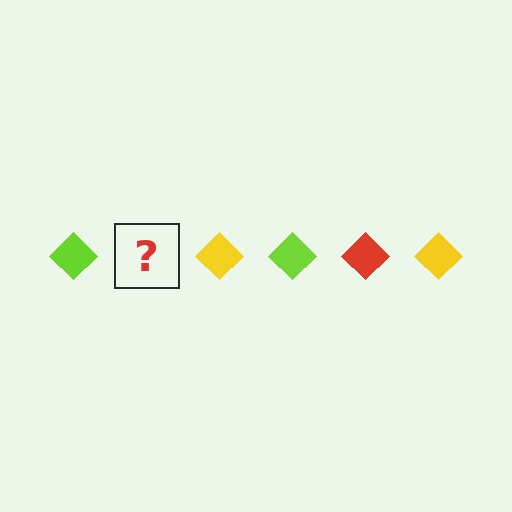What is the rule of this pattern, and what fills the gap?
The rule is that the pattern cycles through lime, red, yellow diamonds. The gap should be filled with a red diamond.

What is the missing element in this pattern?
The missing element is a red diamond.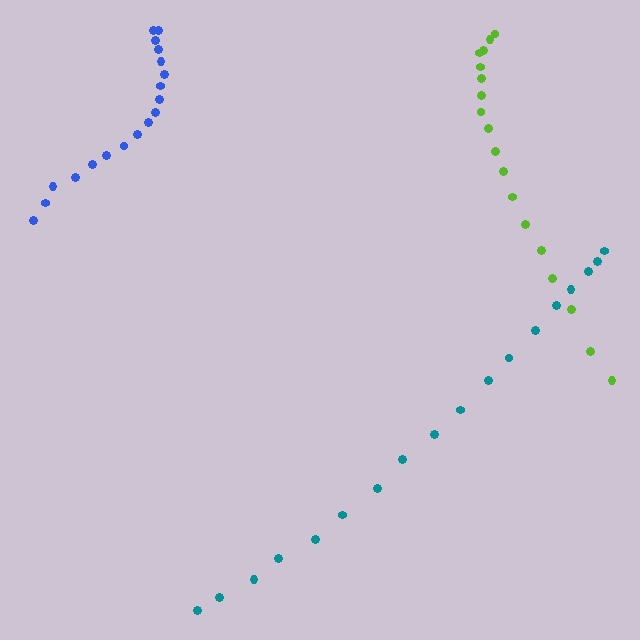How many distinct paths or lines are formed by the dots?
There are 3 distinct paths.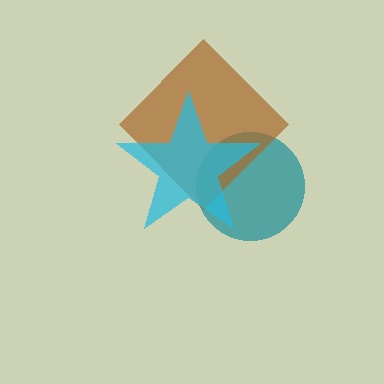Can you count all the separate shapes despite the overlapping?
Yes, there are 3 separate shapes.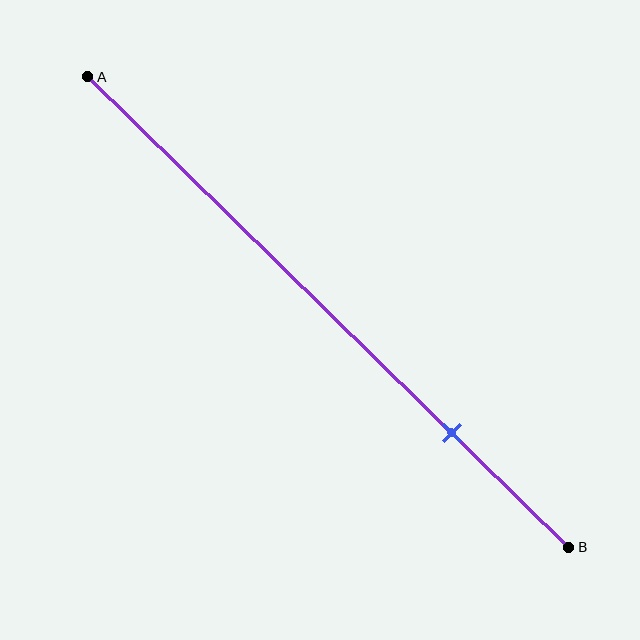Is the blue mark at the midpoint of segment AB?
No, the mark is at about 75% from A, not at the 50% midpoint.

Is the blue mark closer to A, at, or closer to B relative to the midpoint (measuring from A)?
The blue mark is closer to point B than the midpoint of segment AB.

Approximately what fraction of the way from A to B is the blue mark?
The blue mark is approximately 75% of the way from A to B.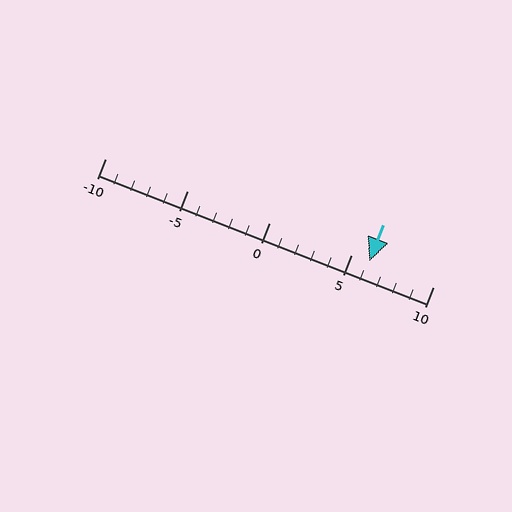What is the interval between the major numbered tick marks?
The major tick marks are spaced 5 units apart.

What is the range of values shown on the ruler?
The ruler shows values from -10 to 10.